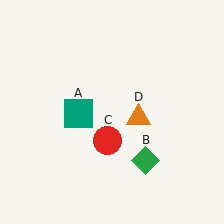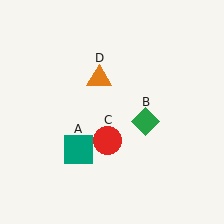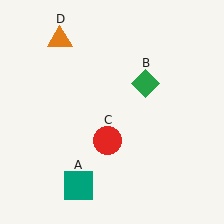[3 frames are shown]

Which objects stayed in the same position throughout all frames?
Red circle (object C) remained stationary.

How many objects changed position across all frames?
3 objects changed position: teal square (object A), green diamond (object B), orange triangle (object D).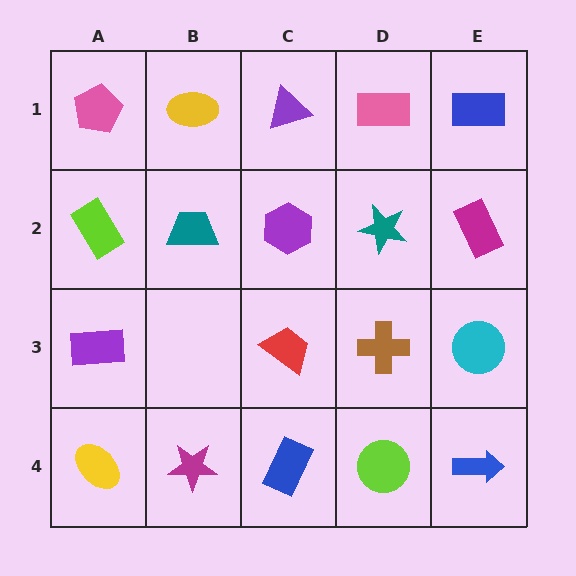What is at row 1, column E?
A blue rectangle.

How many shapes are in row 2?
5 shapes.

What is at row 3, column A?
A purple rectangle.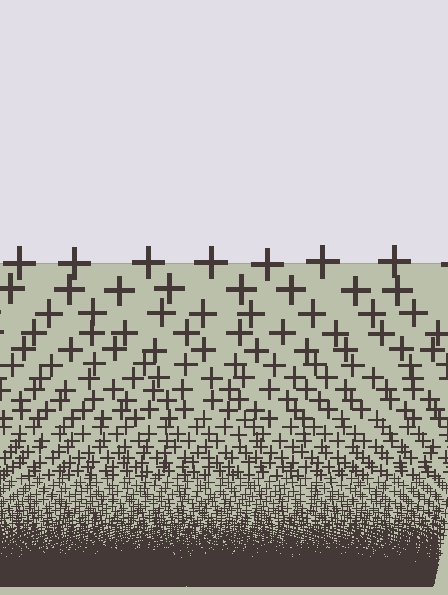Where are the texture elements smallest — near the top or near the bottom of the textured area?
Near the bottom.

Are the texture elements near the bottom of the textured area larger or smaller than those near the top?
Smaller. The gradient is inverted — elements near the bottom are smaller and denser.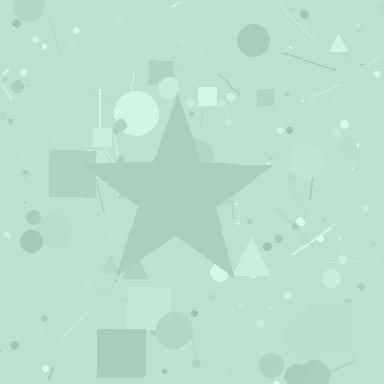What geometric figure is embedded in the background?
A star is embedded in the background.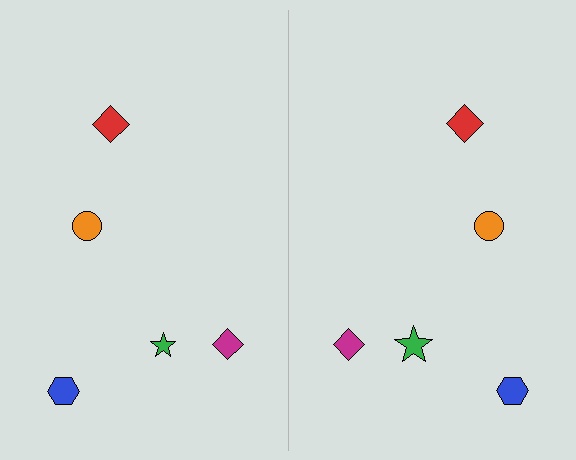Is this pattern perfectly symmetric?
No, the pattern is not perfectly symmetric. The green star on the right side has a different size than its mirror counterpart.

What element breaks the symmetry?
The green star on the right side has a different size than its mirror counterpart.